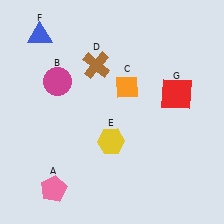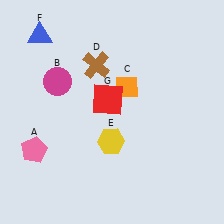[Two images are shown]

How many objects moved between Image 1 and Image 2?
2 objects moved between the two images.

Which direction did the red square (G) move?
The red square (G) moved left.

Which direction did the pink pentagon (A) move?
The pink pentagon (A) moved up.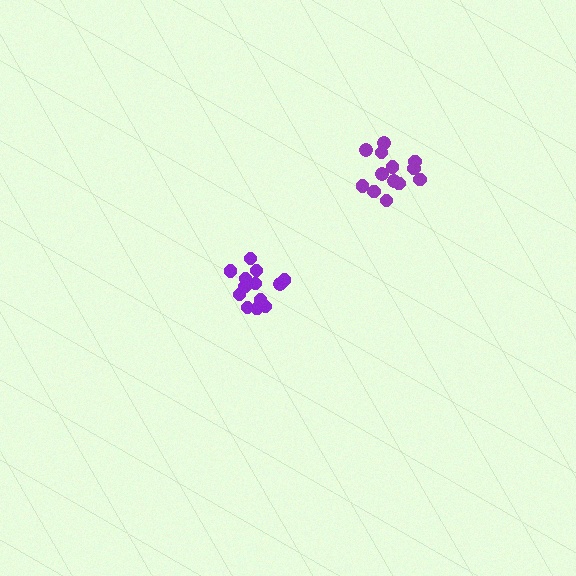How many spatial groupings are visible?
There are 2 spatial groupings.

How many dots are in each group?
Group 1: 13 dots, Group 2: 13 dots (26 total).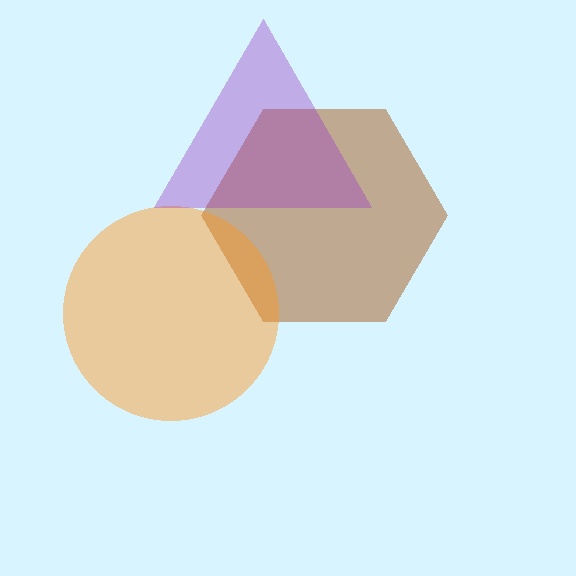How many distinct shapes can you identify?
There are 3 distinct shapes: a brown hexagon, an orange circle, a purple triangle.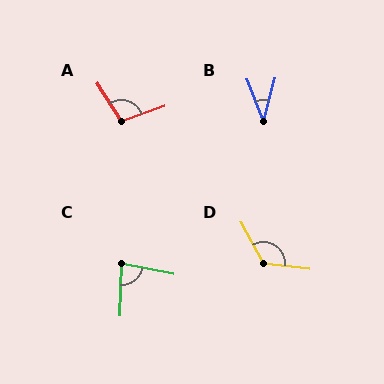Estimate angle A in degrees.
Approximately 103 degrees.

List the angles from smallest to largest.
B (36°), C (80°), A (103°), D (125°).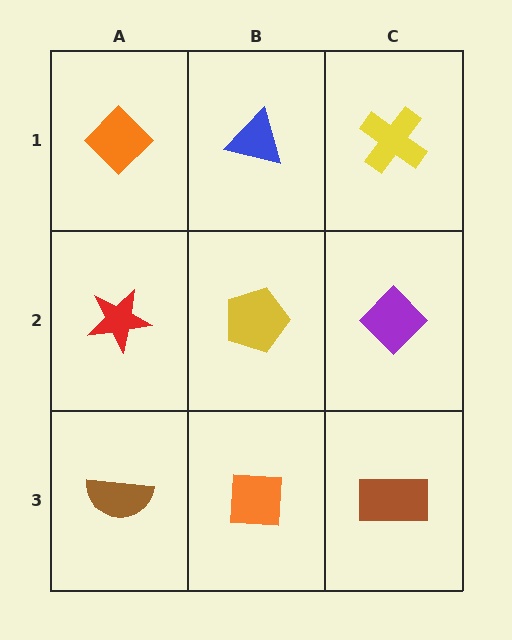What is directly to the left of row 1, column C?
A blue triangle.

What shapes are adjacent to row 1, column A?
A red star (row 2, column A), a blue triangle (row 1, column B).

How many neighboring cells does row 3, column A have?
2.